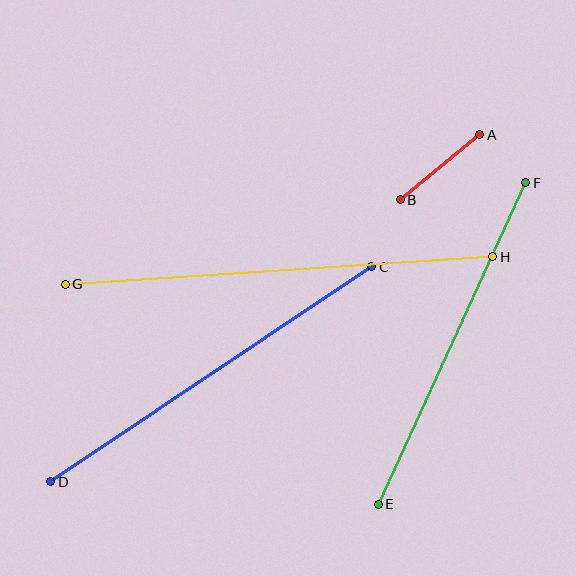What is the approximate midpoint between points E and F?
The midpoint is at approximately (452, 344) pixels.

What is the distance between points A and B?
The distance is approximately 103 pixels.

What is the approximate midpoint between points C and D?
The midpoint is at approximately (211, 374) pixels.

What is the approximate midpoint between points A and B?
The midpoint is at approximately (440, 167) pixels.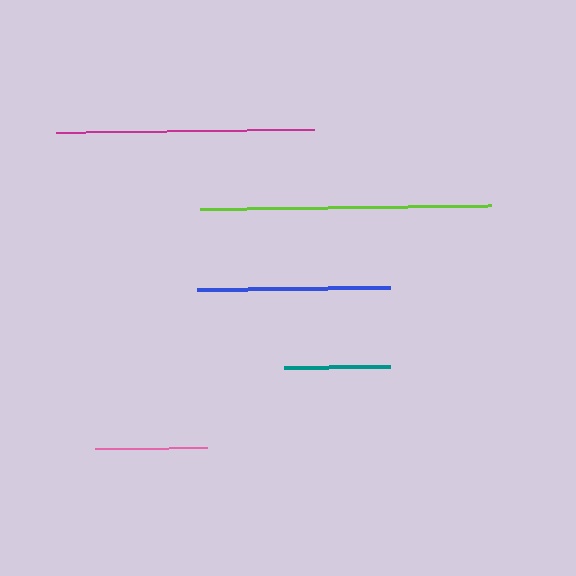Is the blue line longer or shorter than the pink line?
The blue line is longer than the pink line.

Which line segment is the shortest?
The teal line is the shortest at approximately 106 pixels.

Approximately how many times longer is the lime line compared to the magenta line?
The lime line is approximately 1.1 times the length of the magenta line.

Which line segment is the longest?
The lime line is the longest at approximately 292 pixels.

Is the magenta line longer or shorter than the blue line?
The magenta line is longer than the blue line.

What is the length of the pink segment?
The pink segment is approximately 112 pixels long.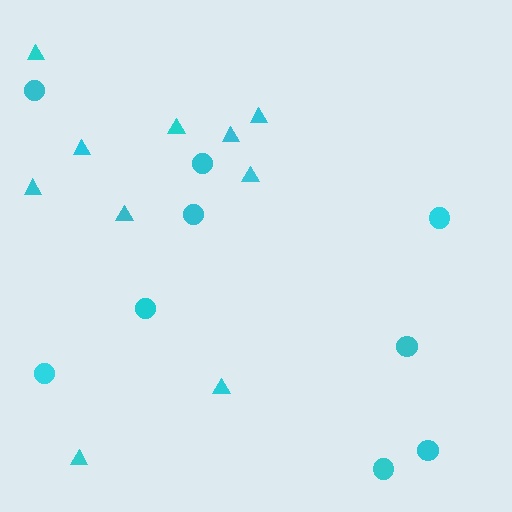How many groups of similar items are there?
There are 2 groups: one group of circles (9) and one group of triangles (10).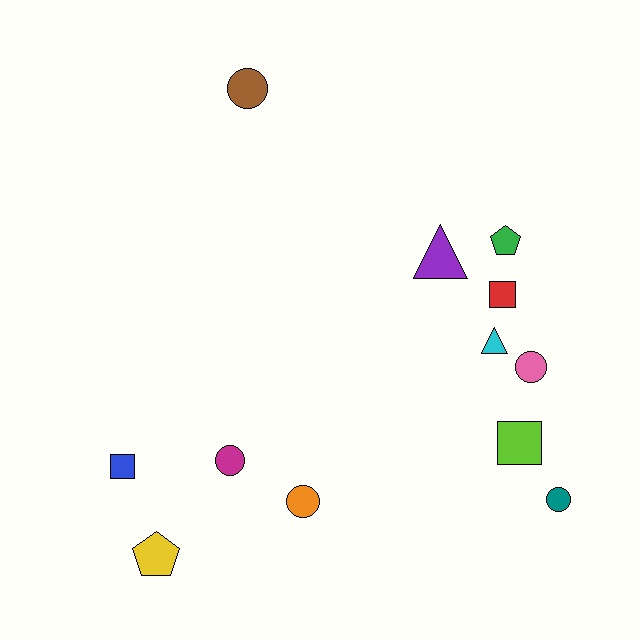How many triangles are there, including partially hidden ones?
There are 2 triangles.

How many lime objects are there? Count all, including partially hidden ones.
There is 1 lime object.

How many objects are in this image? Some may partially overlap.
There are 12 objects.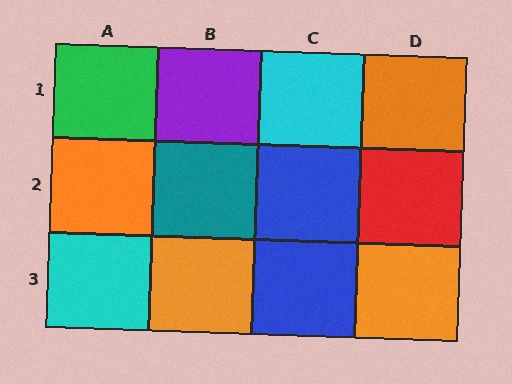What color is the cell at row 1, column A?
Green.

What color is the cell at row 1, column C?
Cyan.